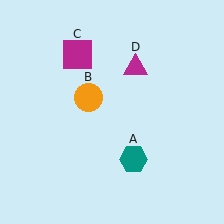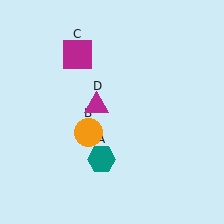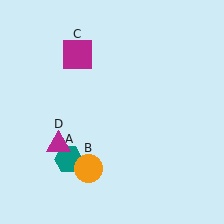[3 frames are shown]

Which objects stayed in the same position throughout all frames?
Magenta square (object C) remained stationary.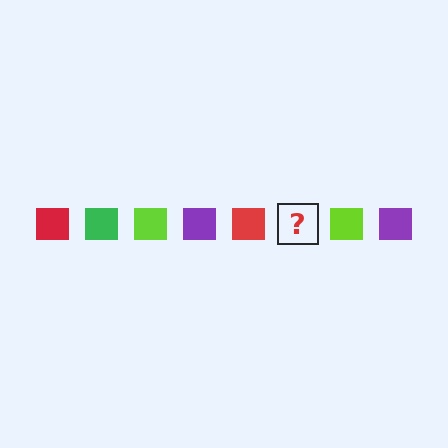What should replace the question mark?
The question mark should be replaced with a green square.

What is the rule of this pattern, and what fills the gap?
The rule is that the pattern cycles through red, green, lime, purple squares. The gap should be filled with a green square.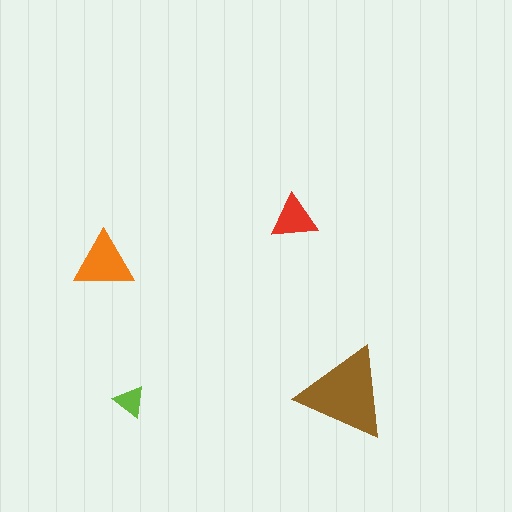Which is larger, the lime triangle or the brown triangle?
The brown one.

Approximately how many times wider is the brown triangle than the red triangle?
About 2 times wider.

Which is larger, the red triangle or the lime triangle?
The red one.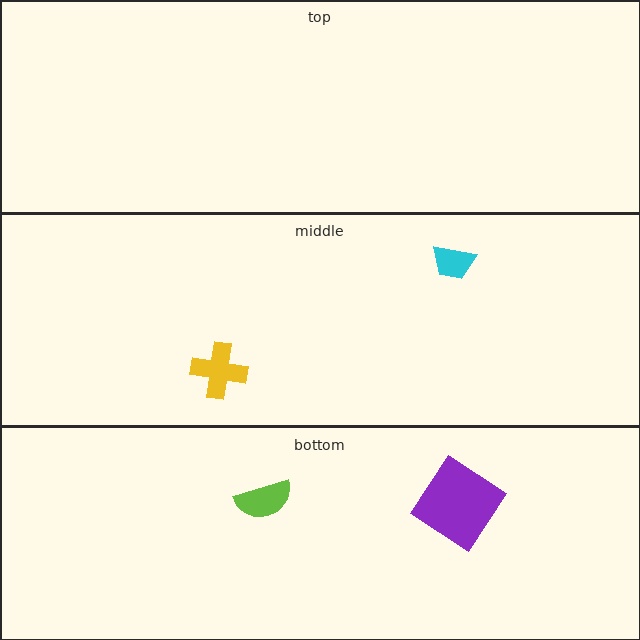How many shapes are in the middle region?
2.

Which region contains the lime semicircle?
The bottom region.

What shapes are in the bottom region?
The purple diamond, the lime semicircle.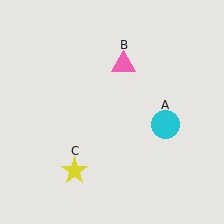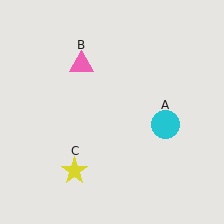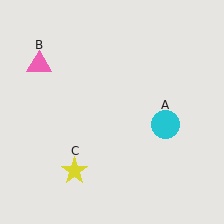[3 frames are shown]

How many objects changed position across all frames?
1 object changed position: pink triangle (object B).